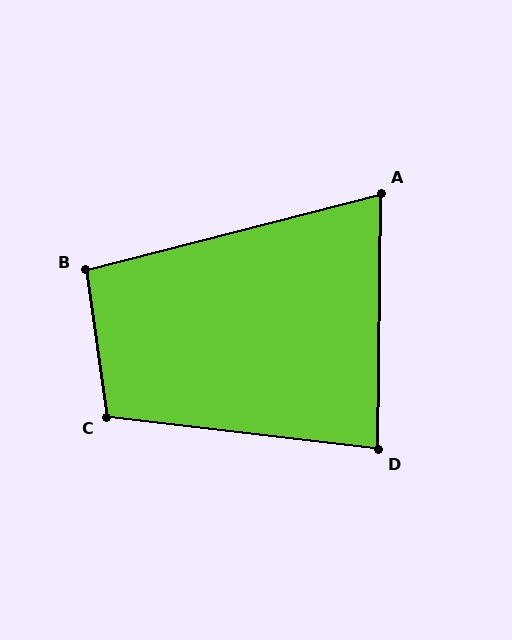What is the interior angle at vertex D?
Approximately 84 degrees (acute).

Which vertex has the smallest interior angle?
A, at approximately 75 degrees.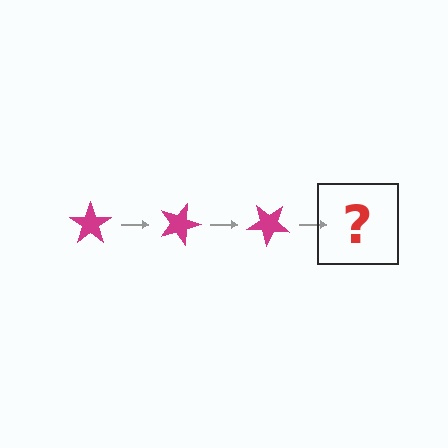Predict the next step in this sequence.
The next step is a magenta star rotated 60 degrees.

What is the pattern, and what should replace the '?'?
The pattern is that the star rotates 20 degrees each step. The '?' should be a magenta star rotated 60 degrees.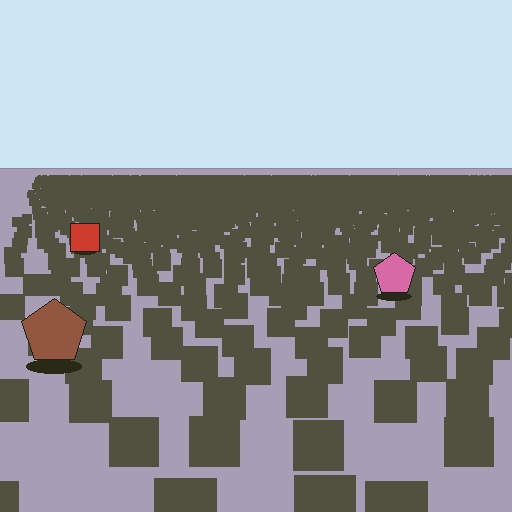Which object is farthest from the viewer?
The red square is farthest from the viewer. It appears smaller and the ground texture around it is denser.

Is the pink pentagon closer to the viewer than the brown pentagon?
No. The brown pentagon is closer — you can tell from the texture gradient: the ground texture is coarser near it.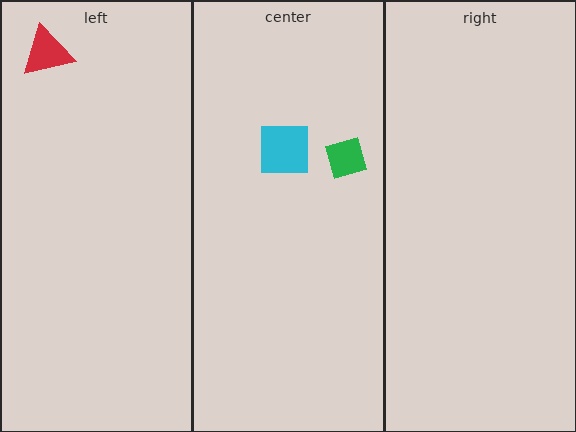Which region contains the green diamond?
The center region.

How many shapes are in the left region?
1.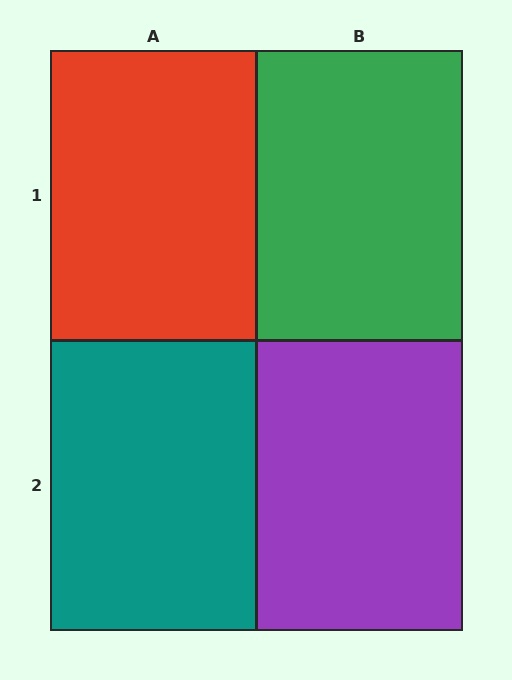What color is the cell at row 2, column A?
Teal.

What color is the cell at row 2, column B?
Purple.